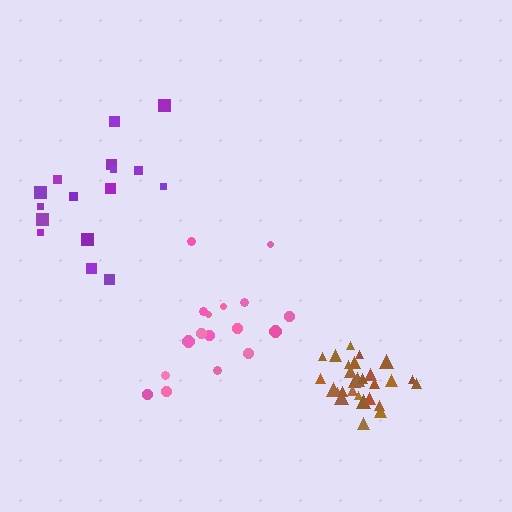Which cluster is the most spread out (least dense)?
Purple.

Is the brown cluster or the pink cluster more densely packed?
Brown.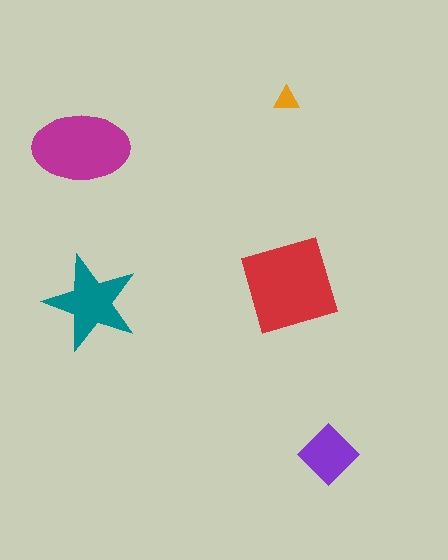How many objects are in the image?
There are 5 objects in the image.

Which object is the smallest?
The orange triangle.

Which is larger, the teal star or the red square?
The red square.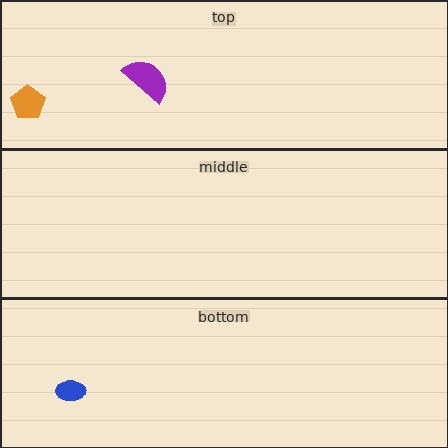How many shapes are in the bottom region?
1.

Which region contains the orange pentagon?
The top region.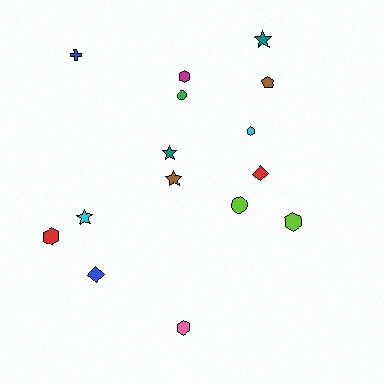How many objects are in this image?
There are 15 objects.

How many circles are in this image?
There are 2 circles.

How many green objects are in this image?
There is 1 green object.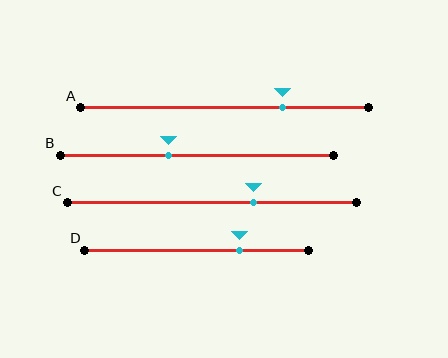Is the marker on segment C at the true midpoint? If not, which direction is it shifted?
No, the marker on segment C is shifted to the right by about 14% of the segment length.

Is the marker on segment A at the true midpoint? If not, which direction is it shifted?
No, the marker on segment A is shifted to the right by about 20% of the segment length.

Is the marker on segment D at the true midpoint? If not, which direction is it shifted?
No, the marker on segment D is shifted to the right by about 19% of the segment length.